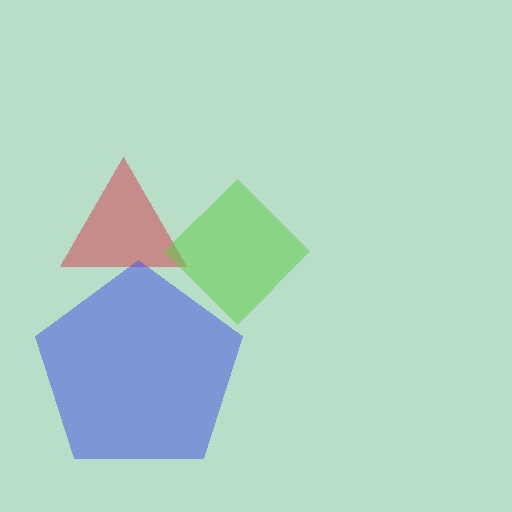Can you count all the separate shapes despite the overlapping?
Yes, there are 3 separate shapes.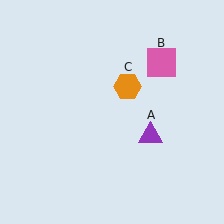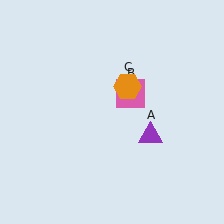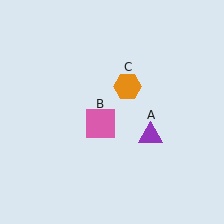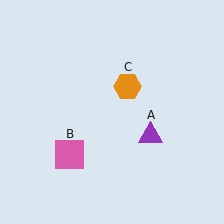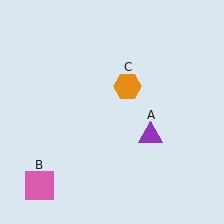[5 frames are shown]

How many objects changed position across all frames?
1 object changed position: pink square (object B).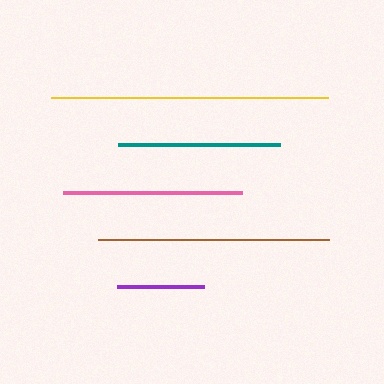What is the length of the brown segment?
The brown segment is approximately 230 pixels long.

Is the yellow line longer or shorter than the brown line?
The yellow line is longer than the brown line.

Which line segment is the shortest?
The purple line is the shortest at approximately 87 pixels.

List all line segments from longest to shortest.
From longest to shortest: yellow, brown, pink, teal, purple.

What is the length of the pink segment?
The pink segment is approximately 178 pixels long.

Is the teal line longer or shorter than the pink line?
The pink line is longer than the teal line.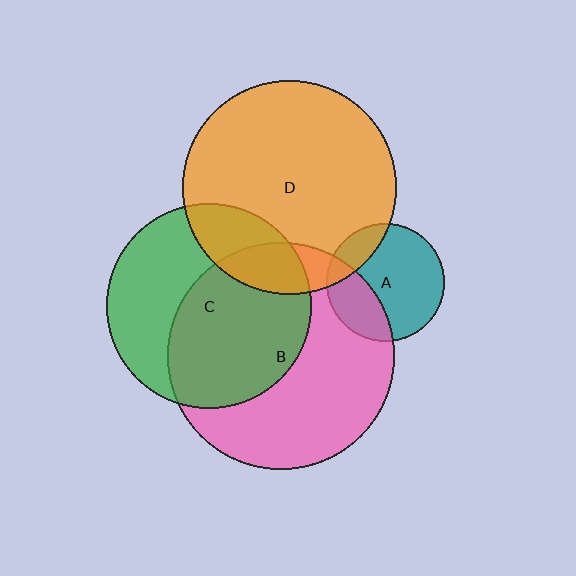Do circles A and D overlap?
Yes.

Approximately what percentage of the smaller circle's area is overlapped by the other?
Approximately 15%.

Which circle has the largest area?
Circle B (pink).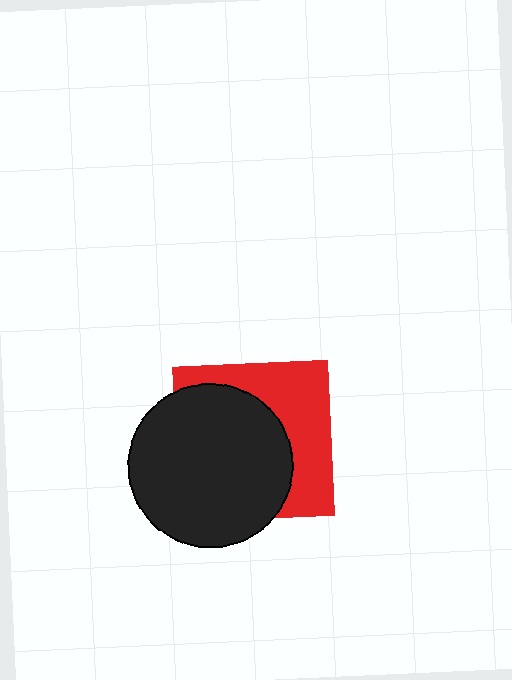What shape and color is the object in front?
The object in front is a black circle.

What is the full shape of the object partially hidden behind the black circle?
The partially hidden object is a red square.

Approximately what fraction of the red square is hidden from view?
Roughly 58% of the red square is hidden behind the black circle.